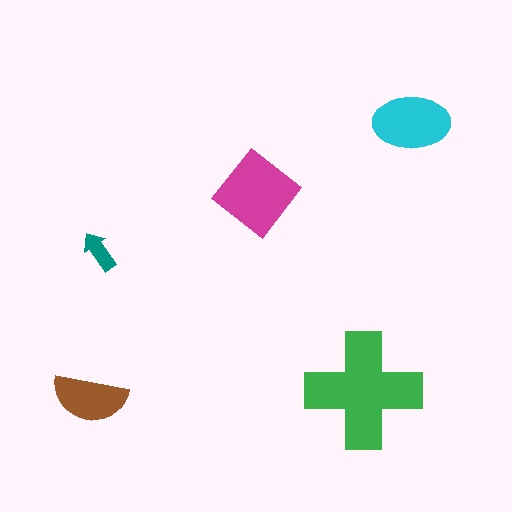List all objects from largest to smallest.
The green cross, the magenta diamond, the cyan ellipse, the brown semicircle, the teal arrow.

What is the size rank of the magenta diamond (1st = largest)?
2nd.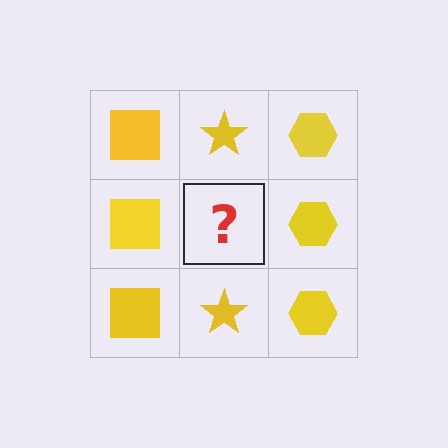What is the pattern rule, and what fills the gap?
The rule is that each column has a consistent shape. The gap should be filled with a yellow star.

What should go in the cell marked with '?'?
The missing cell should contain a yellow star.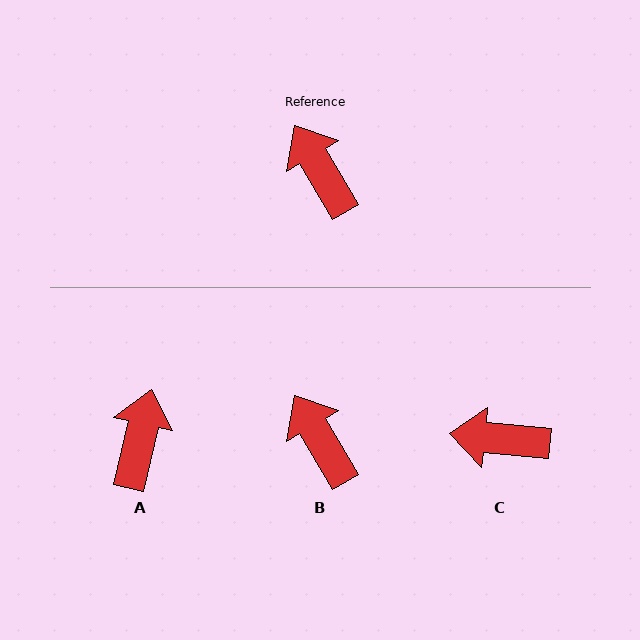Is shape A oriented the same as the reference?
No, it is off by about 44 degrees.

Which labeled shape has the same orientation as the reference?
B.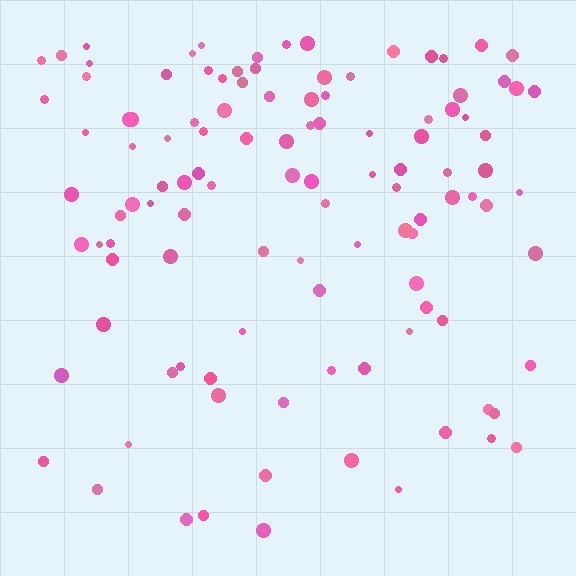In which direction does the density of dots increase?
From bottom to top, with the top side densest.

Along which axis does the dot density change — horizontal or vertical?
Vertical.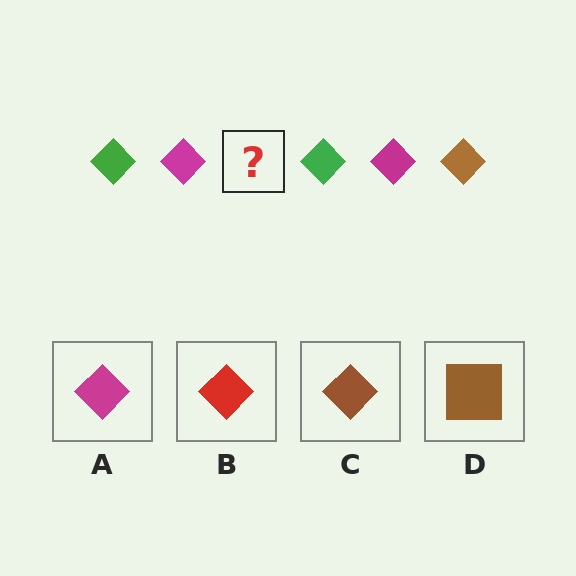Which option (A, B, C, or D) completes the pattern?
C.